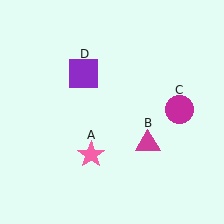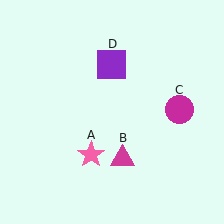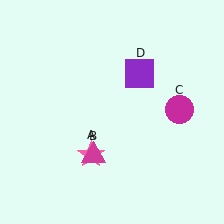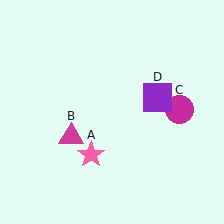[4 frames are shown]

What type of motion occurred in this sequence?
The magenta triangle (object B), purple square (object D) rotated clockwise around the center of the scene.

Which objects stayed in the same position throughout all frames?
Pink star (object A) and magenta circle (object C) remained stationary.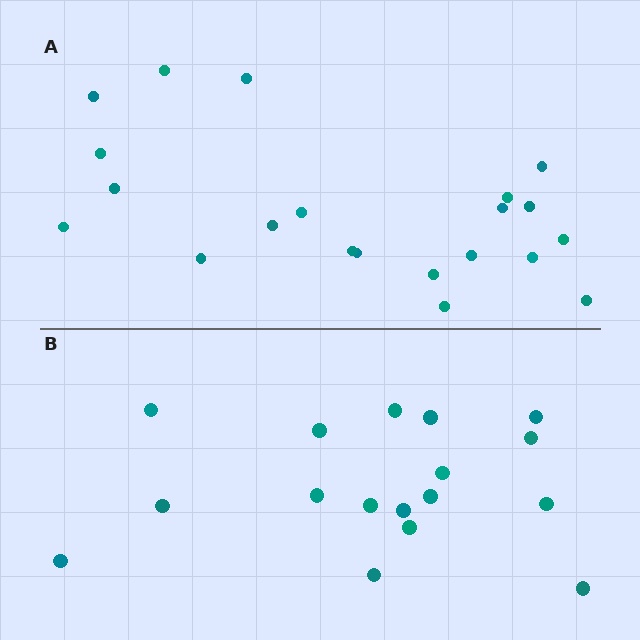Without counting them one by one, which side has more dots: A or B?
Region A (the top region) has more dots.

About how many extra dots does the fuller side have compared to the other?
Region A has about 4 more dots than region B.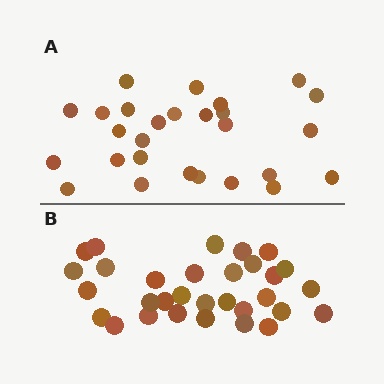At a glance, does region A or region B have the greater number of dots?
Region B (the bottom region) has more dots.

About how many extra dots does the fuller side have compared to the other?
Region B has about 4 more dots than region A.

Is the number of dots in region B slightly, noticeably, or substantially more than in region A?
Region B has only slightly more — the two regions are fairly close. The ratio is roughly 1.1 to 1.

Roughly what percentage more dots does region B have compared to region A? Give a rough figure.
About 15% more.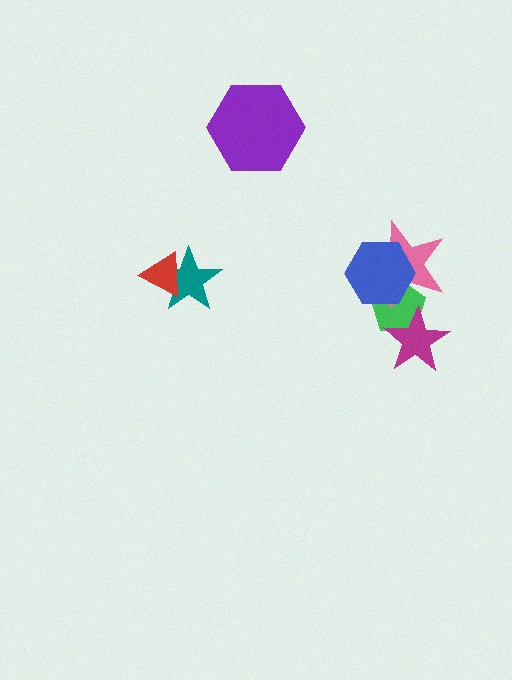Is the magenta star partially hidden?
No, no other shape covers it.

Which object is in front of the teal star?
The red triangle is in front of the teal star.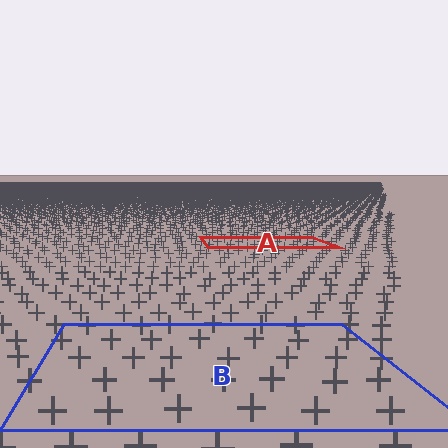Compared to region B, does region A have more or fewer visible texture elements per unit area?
Region A has more texture elements per unit area — they are packed more densely because it is farther away.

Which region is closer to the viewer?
Region B is closer. The texture elements there are larger and more spread out.